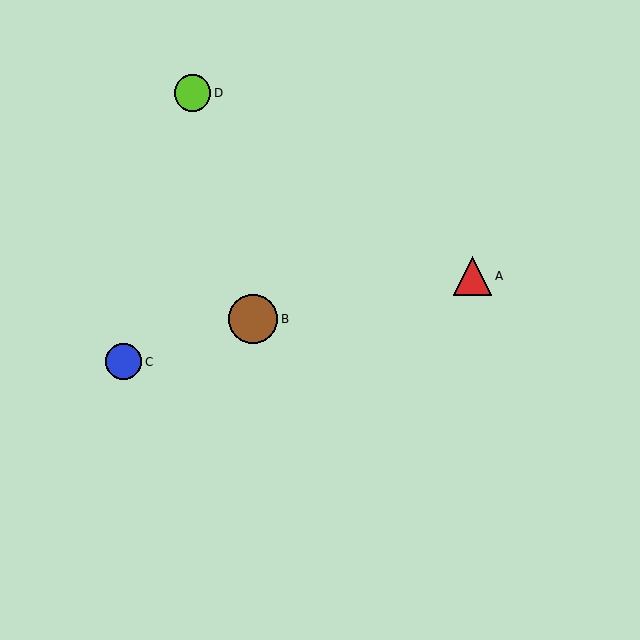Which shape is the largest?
The brown circle (labeled B) is the largest.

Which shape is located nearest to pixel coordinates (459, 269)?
The red triangle (labeled A) at (473, 276) is nearest to that location.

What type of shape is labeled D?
Shape D is a lime circle.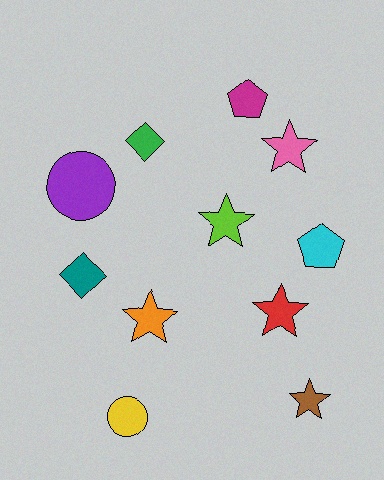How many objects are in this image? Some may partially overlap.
There are 11 objects.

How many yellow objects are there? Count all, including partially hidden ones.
There is 1 yellow object.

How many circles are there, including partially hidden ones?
There are 2 circles.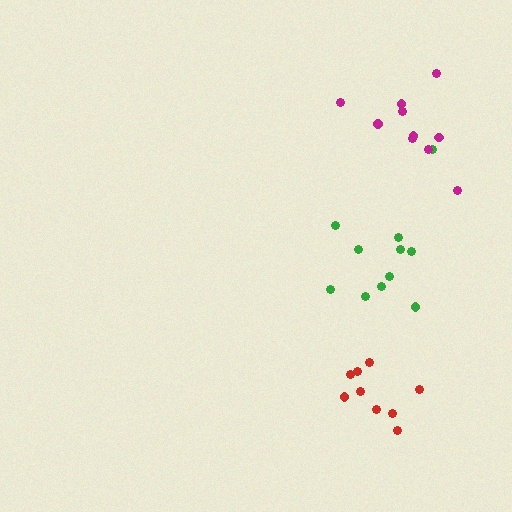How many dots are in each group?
Group 1: 9 dots, Group 2: 11 dots, Group 3: 10 dots (30 total).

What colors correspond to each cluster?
The clusters are colored: red, green, magenta.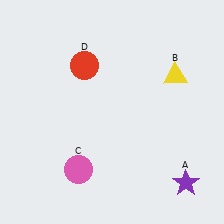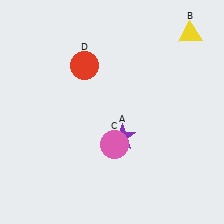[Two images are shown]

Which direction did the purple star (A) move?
The purple star (A) moved left.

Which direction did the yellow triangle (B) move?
The yellow triangle (B) moved up.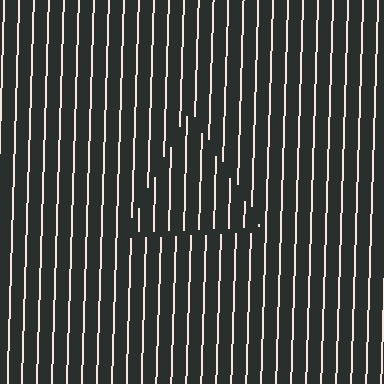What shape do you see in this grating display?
An illusory triangle. The interior of the shape contains the same grating, shifted by half a period — the contour is defined by the phase discontinuity where line-ends from the inner and outer gratings abut.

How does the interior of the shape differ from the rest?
The interior of the shape contains the same grating, shifted by half a period — the contour is defined by the phase discontinuity where line-ends from the inner and outer gratings abut.